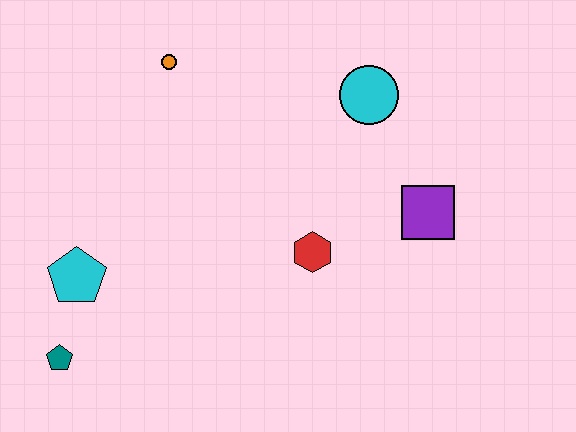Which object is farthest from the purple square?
The teal pentagon is farthest from the purple square.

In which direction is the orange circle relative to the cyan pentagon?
The orange circle is above the cyan pentagon.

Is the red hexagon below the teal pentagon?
No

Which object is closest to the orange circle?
The cyan circle is closest to the orange circle.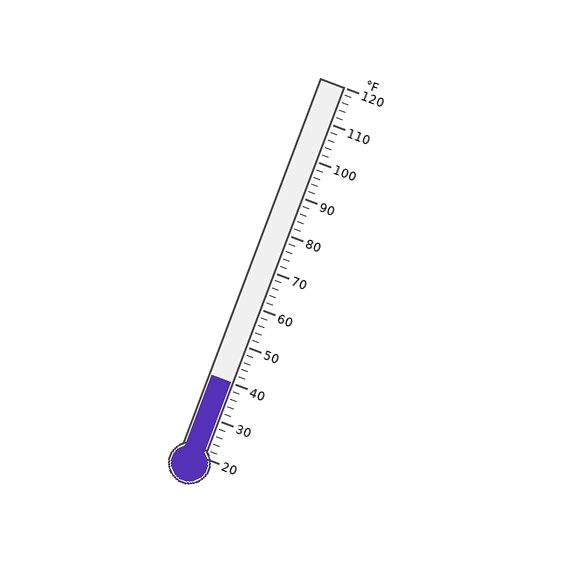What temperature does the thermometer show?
The thermometer shows approximately 40°F.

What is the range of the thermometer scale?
The thermometer scale ranges from 20°F to 120°F.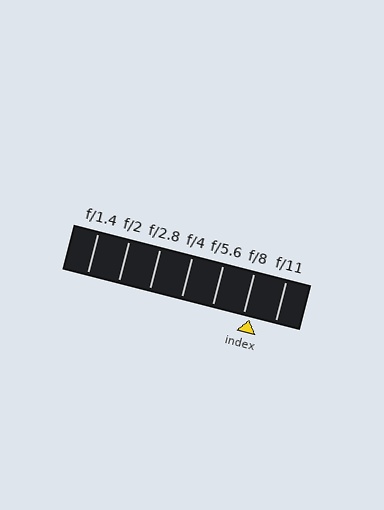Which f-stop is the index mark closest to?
The index mark is closest to f/8.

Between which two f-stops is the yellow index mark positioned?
The index mark is between f/8 and f/11.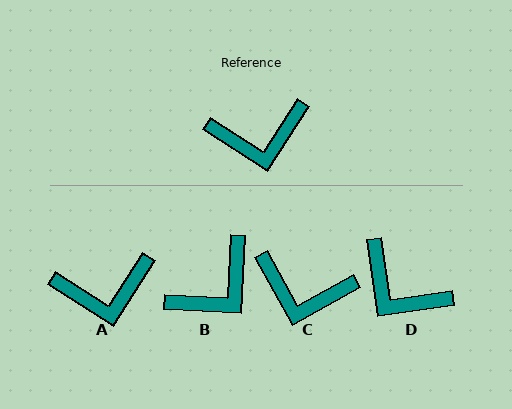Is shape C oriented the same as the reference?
No, it is off by about 29 degrees.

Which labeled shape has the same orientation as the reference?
A.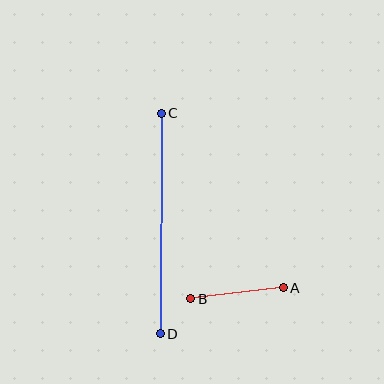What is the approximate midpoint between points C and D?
The midpoint is at approximately (161, 224) pixels.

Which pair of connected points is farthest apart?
Points C and D are farthest apart.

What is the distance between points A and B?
The distance is approximately 93 pixels.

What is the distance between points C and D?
The distance is approximately 220 pixels.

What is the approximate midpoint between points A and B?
The midpoint is at approximately (237, 293) pixels.